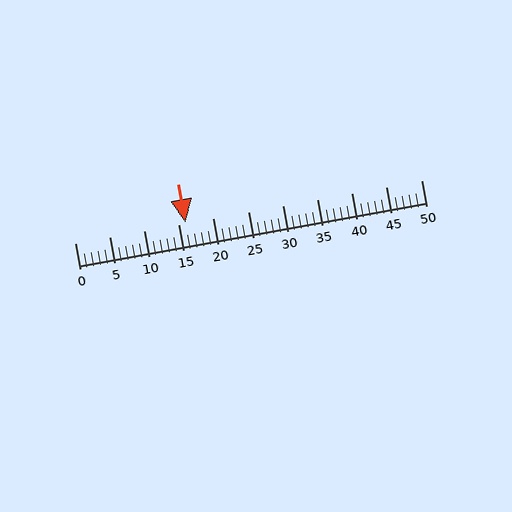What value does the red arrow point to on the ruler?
The red arrow points to approximately 16.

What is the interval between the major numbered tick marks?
The major tick marks are spaced 5 units apart.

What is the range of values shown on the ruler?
The ruler shows values from 0 to 50.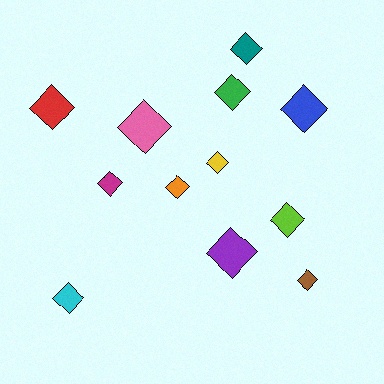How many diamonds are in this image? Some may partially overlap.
There are 12 diamonds.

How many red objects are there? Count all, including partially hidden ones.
There is 1 red object.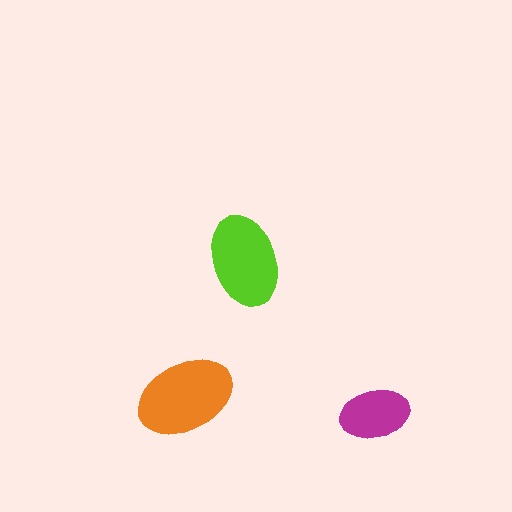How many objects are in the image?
There are 3 objects in the image.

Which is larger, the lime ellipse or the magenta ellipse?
The lime one.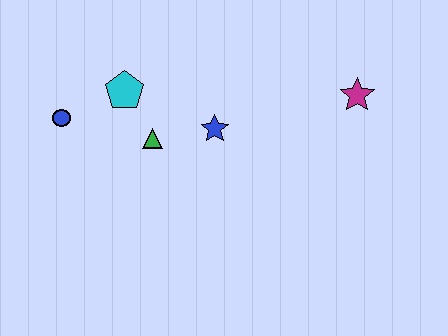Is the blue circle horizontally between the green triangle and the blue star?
No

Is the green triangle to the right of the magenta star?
No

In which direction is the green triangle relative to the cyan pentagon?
The green triangle is below the cyan pentagon.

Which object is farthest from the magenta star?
The blue circle is farthest from the magenta star.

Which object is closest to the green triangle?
The cyan pentagon is closest to the green triangle.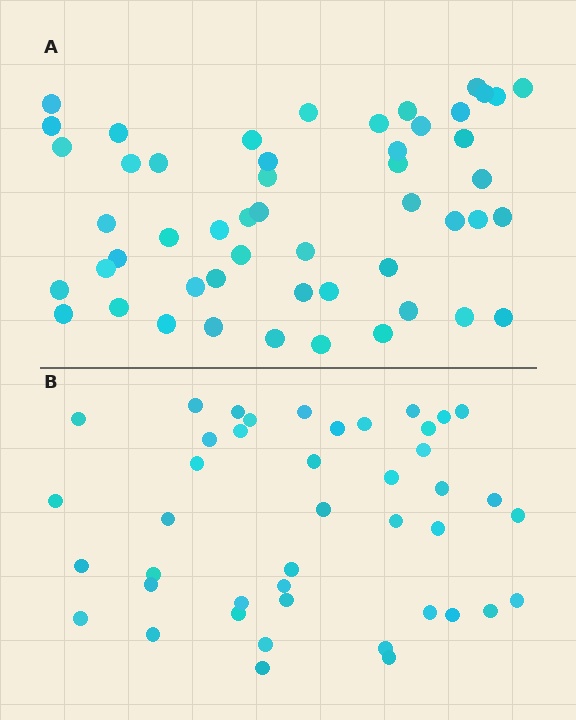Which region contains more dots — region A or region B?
Region A (the top region) has more dots.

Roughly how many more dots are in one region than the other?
Region A has roughly 8 or so more dots than region B.